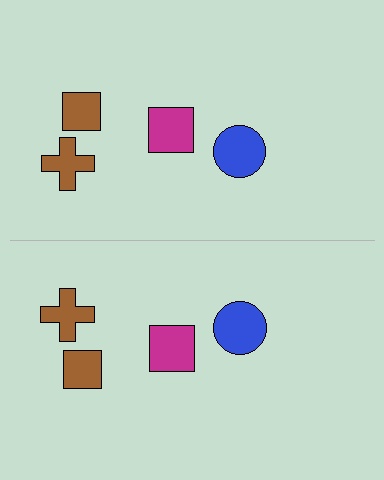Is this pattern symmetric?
Yes, this pattern has bilateral (reflection) symmetry.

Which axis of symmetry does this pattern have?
The pattern has a horizontal axis of symmetry running through the center of the image.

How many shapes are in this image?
There are 8 shapes in this image.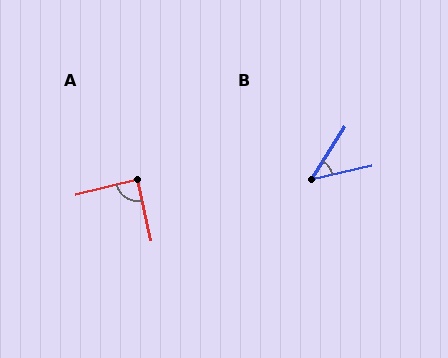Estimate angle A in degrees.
Approximately 88 degrees.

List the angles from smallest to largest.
B (45°), A (88°).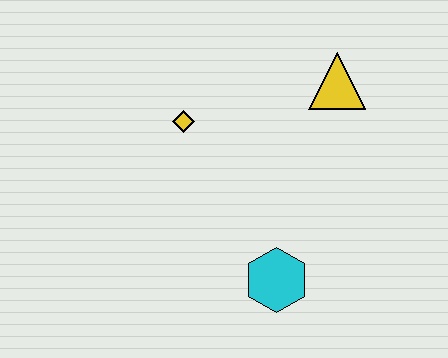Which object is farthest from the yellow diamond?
The cyan hexagon is farthest from the yellow diamond.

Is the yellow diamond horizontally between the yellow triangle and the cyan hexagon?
No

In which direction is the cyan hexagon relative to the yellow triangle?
The cyan hexagon is below the yellow triangle.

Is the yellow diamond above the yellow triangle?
No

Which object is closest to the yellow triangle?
The yellow diamond is closest to the yellow triangle.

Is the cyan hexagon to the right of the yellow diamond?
Yes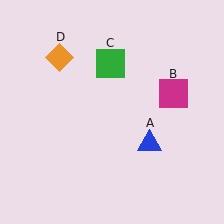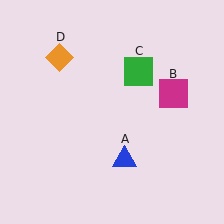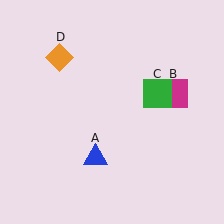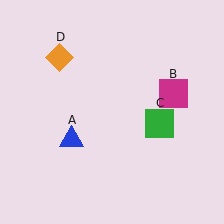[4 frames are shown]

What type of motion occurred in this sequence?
The blue triangle (object A), green square (object C) rotated clockwise around the center of the scene.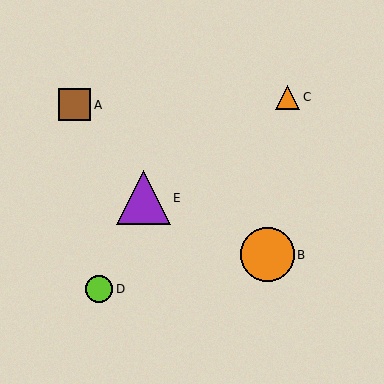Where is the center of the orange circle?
The center of the orange circle is at (268, 255).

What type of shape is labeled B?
Shape B is an orange circle.